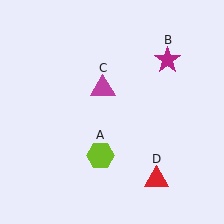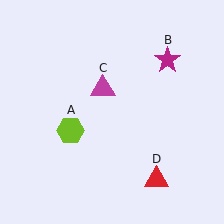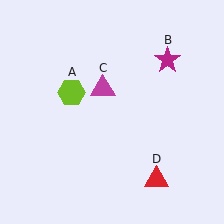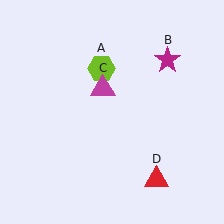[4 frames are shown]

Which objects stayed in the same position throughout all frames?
Magenta star (object B) and magenta triangle (object C) and red triangle (object D) remained stationary.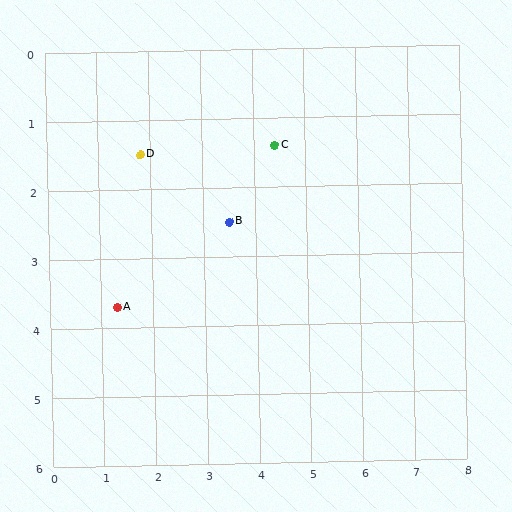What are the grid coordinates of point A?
Point A is at approximately (1.3, 3.7).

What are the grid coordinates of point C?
Point C is at approximately (4.4, 1.4).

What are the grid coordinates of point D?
Point D is at approximately (1.8, 1.5).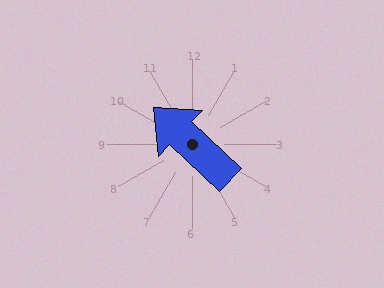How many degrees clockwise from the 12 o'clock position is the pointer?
Approximately 313 degrees.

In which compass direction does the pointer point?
Northwest.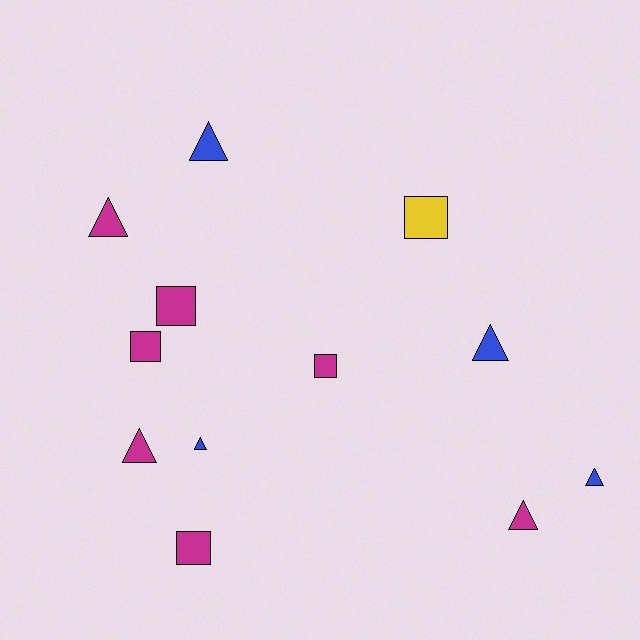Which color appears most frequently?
Magenta, with 7 objects.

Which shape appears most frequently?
Triangle, with 7 objects.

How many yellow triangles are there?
There are no yellow triangles.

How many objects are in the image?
There are 12 objects.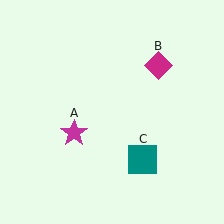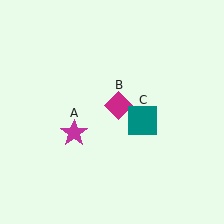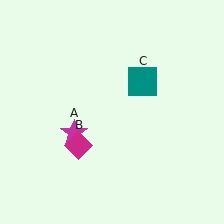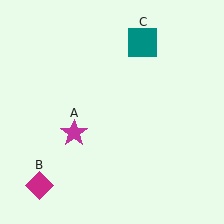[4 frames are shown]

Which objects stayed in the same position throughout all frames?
Magenta star (object A) remained stationary.